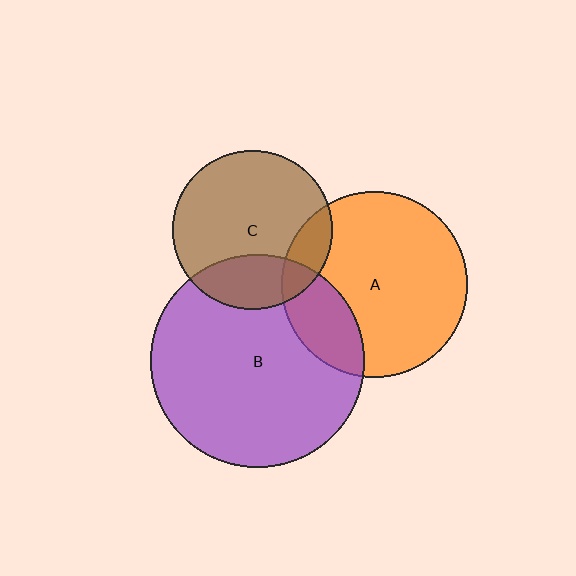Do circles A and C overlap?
Yes.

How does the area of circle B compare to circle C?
Approximately 1.8 times.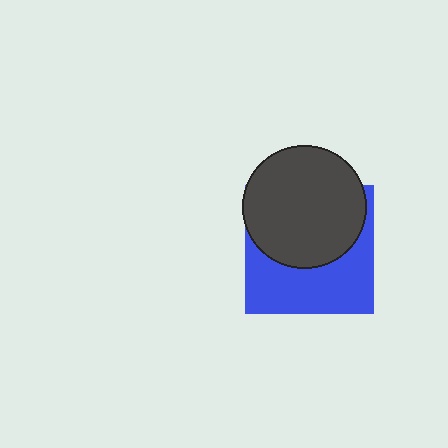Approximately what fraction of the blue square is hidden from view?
Roughly 53% of the blue square is hidden behind the dark gray circle.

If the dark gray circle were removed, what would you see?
You would see the complete blue square.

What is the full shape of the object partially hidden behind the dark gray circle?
The partially hidden object is a blue square.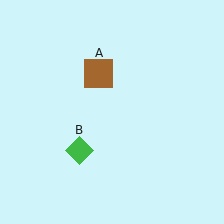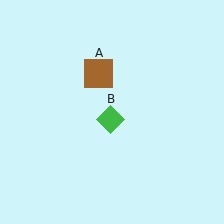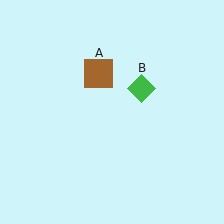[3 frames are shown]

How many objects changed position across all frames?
1 object changed position: green diamond (object B).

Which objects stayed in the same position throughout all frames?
Brown square (object A) remained stationary.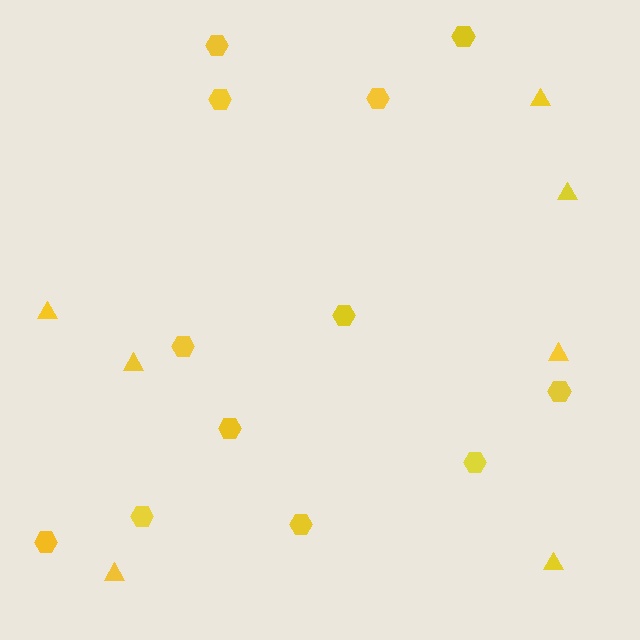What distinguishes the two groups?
There are 2 groups: one group of hexagons (12) and one group of triangles (7).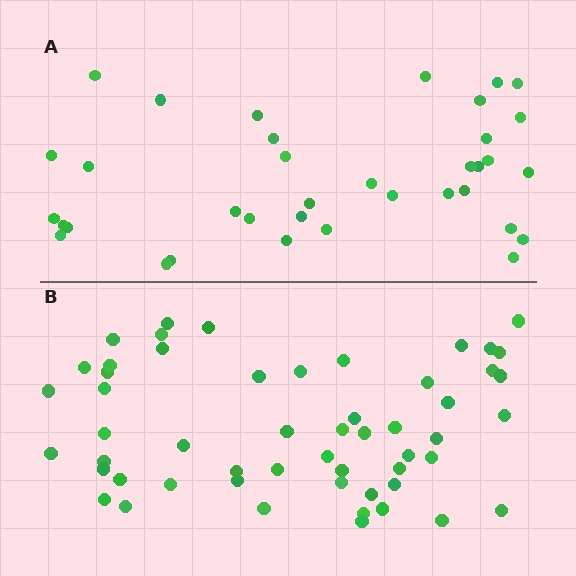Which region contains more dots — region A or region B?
Region B (the bottom region) has more dots.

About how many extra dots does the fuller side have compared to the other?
Region B has approximately 20 more dots than region A.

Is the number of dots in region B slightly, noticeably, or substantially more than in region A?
Region B has substantially more. The ratio is roughly 1.5 to 1.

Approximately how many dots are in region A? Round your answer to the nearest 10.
About 40 dots. (The exact count is 36, which rounds to 40.)